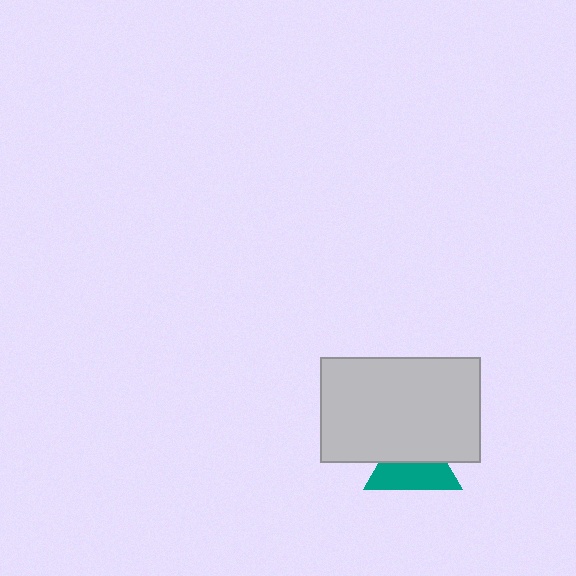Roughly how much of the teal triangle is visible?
About half of it is visible (roughly 51%).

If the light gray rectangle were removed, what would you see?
You would see the complete teal triangle.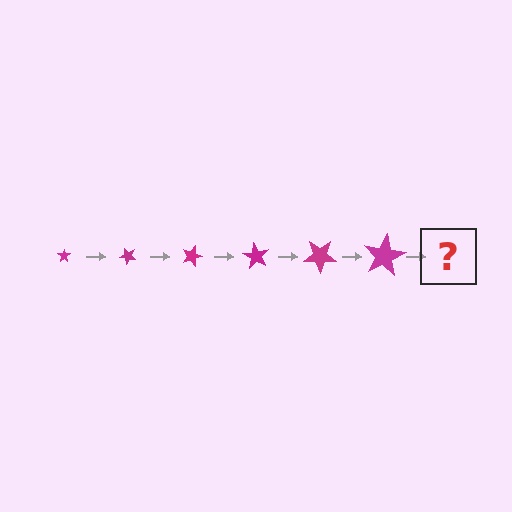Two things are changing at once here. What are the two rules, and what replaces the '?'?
The two rules are that the star grows larger each step and it rotates 45 degrees each step. The '?' should be a star, larger than the previous one and rotated 270 degrees from the start.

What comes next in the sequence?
The next element should be a star, larger than the previous one and rotated 270 degrees from the start.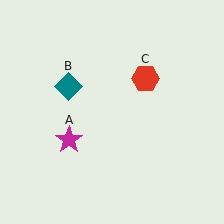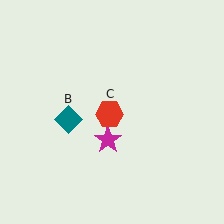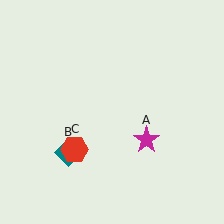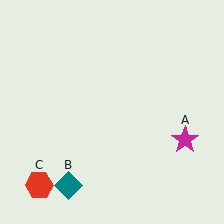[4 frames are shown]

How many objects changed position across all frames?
3 objects changed position: magenta star (object A), teal diamond (object B), red hexagon (object C).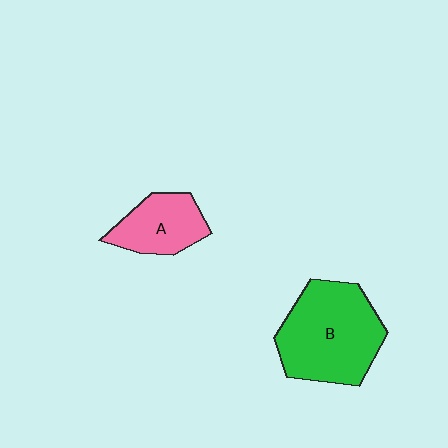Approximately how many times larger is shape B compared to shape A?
Approximately 1.9 times.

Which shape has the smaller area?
Shape A (pink).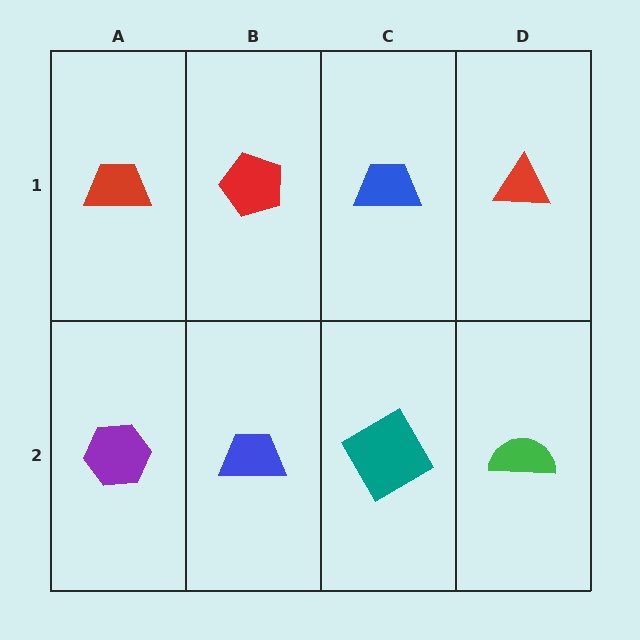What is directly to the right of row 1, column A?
A red pentagon.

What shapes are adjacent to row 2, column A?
A red trapezoid (row 1, column A), a blue trapezoid (row 2, column B).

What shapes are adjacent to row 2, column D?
A red triangle (row 1, column D), a teal square (row 2, column C).